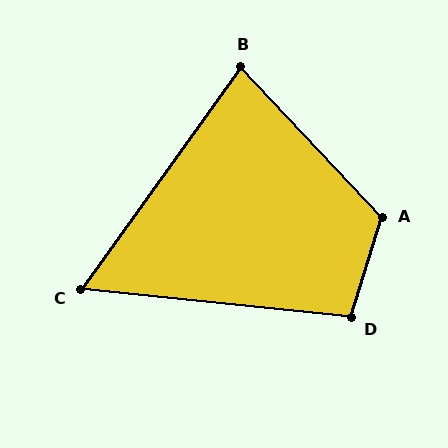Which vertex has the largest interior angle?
A, at approximately 120 degrees.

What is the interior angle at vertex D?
Approximately 101 degrees (obtuse).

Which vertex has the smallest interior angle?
C, at approximately 60 degrees.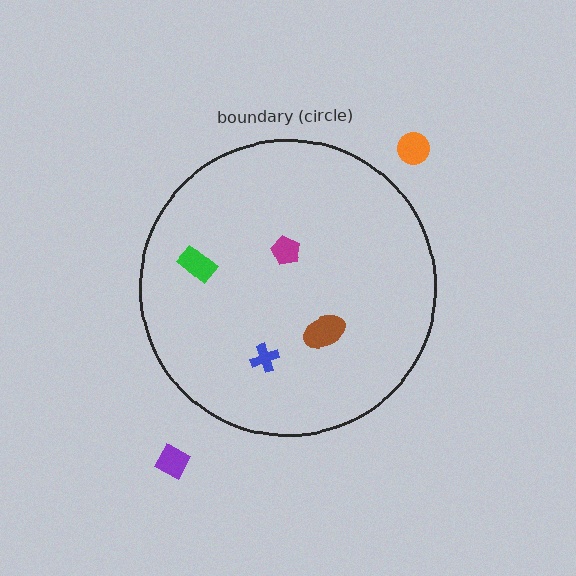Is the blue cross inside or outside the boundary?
Inside.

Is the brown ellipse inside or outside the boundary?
Inside.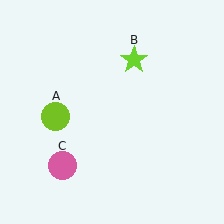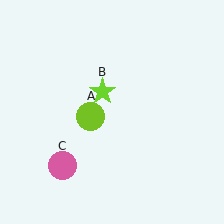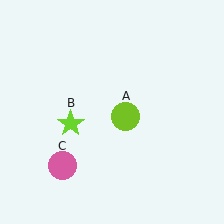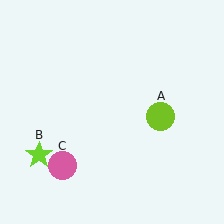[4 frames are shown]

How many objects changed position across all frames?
2 objects changed position: lime circle (object A), lime star (object B).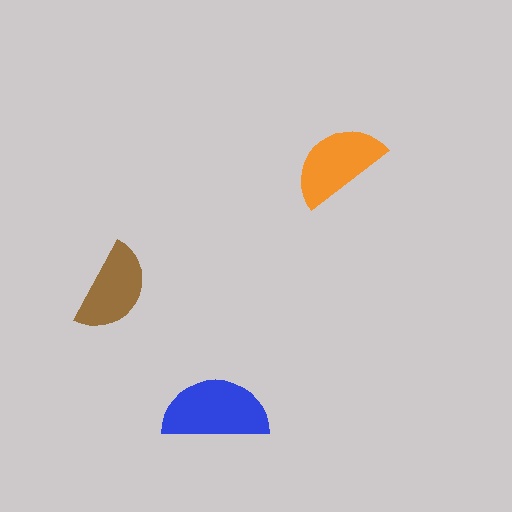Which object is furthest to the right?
The orange semicircle is rightmost.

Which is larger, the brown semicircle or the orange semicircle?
The orange one.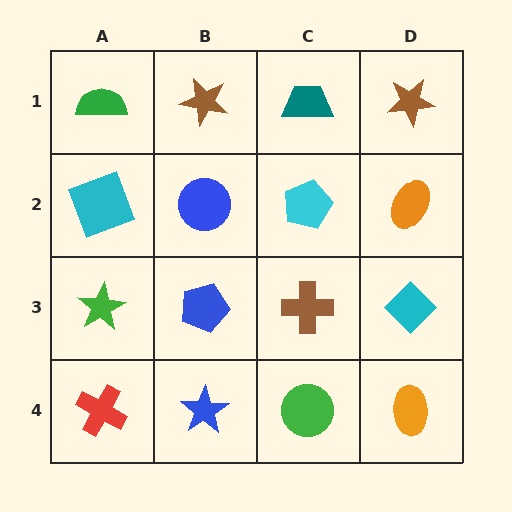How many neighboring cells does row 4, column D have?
2.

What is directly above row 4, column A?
A green star.